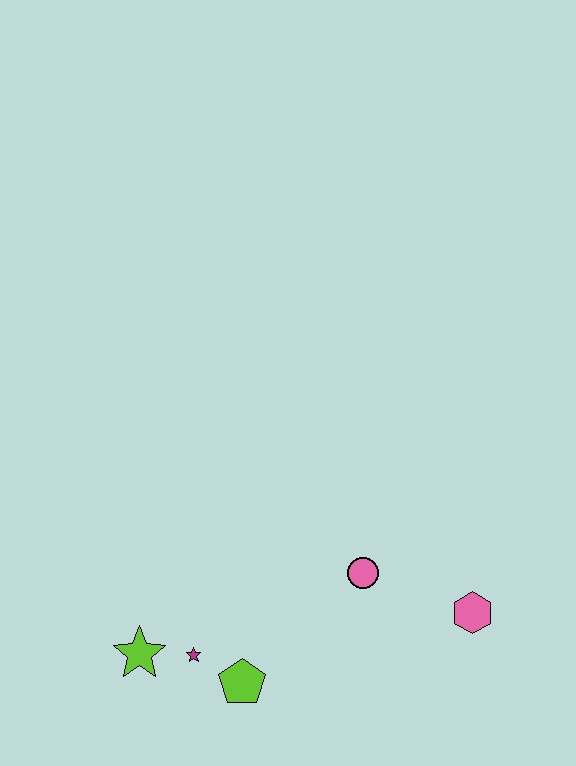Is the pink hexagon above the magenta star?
Yes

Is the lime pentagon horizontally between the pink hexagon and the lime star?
Yes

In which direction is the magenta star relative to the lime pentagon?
The magenta star is to the left of the lime pentagon.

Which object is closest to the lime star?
The magenta star is closest to the lime star.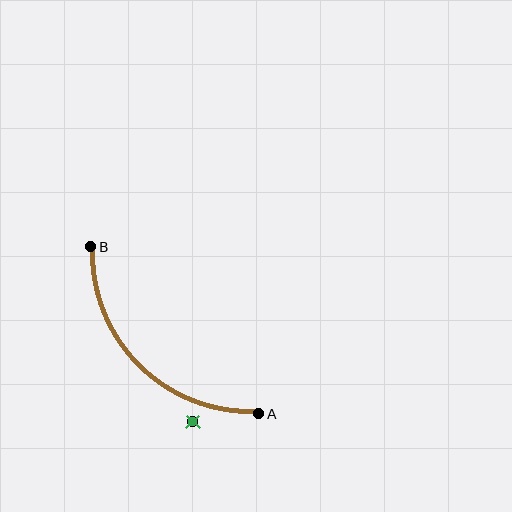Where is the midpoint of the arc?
The arc midpoint is the point on the curve farthest from the straight line joining A and B. It sits below and to the left of that line.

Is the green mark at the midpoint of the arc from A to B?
No — the green mark does not lie on the arc at all. It sits slightly outside the curve.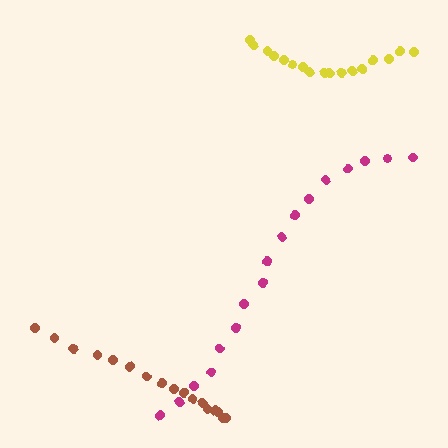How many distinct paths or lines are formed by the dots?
There are 3 distinct paths.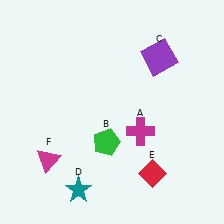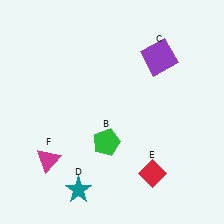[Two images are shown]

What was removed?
The magenta cross (A) was removed in Image 2.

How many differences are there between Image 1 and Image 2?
There is 1 difference between the two images.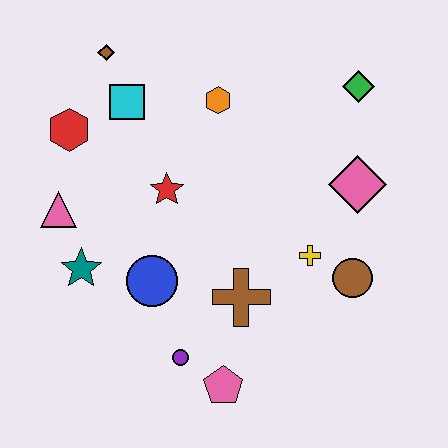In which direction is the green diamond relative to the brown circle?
The green diamond is above the brown circle.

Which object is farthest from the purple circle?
The green diamond is farthest from the purple circle.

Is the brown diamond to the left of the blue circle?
Yes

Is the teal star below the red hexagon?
Yes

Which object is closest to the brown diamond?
The cyan square is closest to the brown diamond.